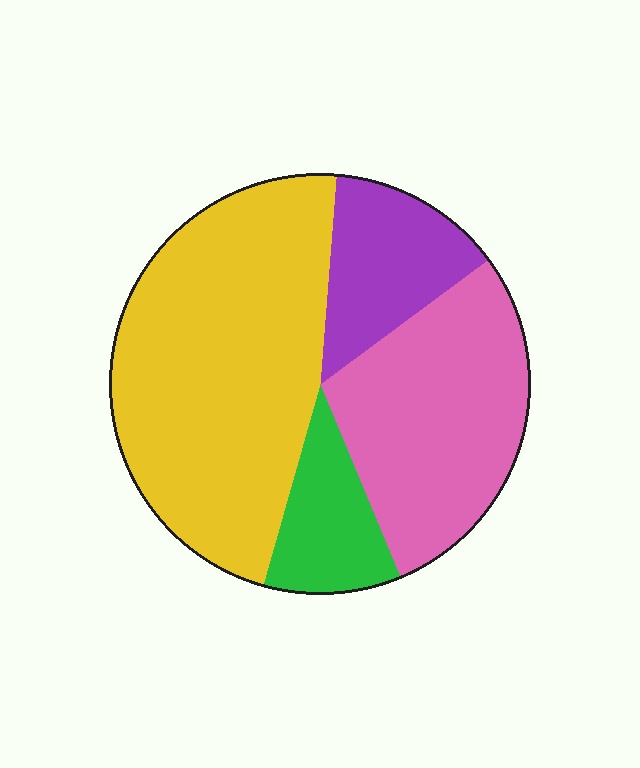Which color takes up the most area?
Yellow, at roughly 45%.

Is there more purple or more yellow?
Yellow.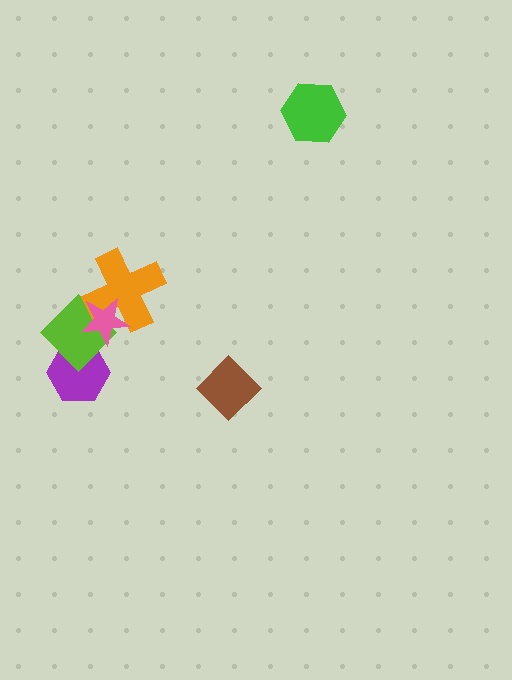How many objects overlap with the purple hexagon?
1 object overlaps with the purple hexagon.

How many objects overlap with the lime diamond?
3 objects overlap with the lime diamond.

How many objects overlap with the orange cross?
2 objects overlap with the orange cross.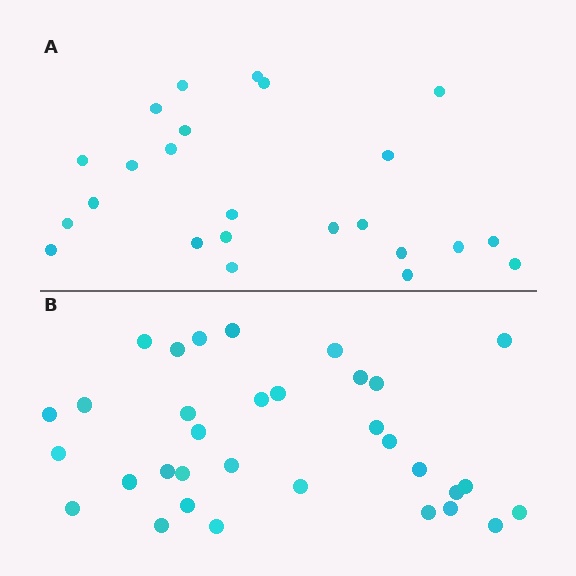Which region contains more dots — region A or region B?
Region B (the bottom region) has more dots.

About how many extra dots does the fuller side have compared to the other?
Region B has roughly 8 or so more dots than region A.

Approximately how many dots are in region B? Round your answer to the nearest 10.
About 30 dots. (The exact count is 33, which rounds to 30.)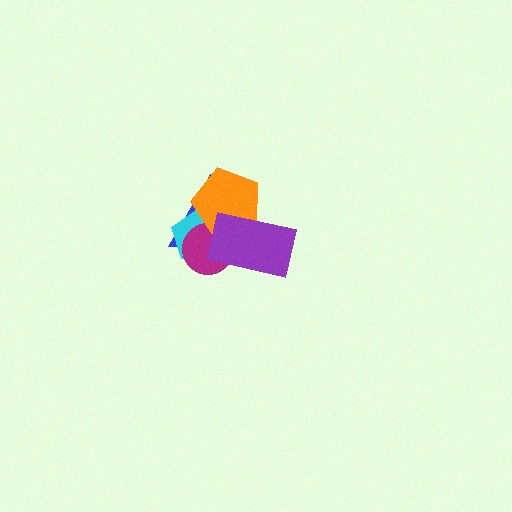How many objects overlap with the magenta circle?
4 objects overlap with the magenta circle.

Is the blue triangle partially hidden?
Yes, it is partially covered by another shape.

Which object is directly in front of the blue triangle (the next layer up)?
The cyan pentagon is directly in front of the blue triangle.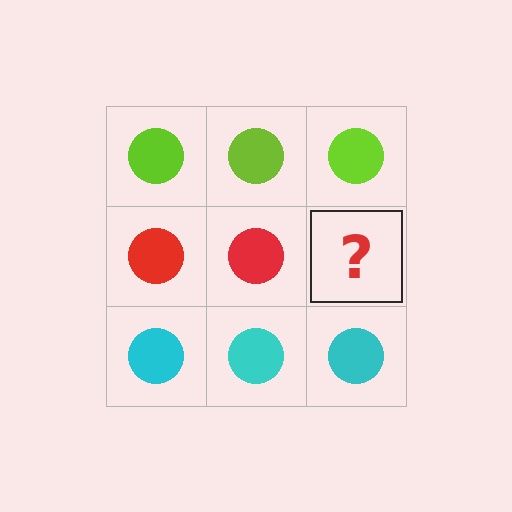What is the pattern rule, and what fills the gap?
The rule is that each row has a consistent color. The gap should be filled with a red circle.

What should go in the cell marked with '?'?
The missing cell should contain a red circle.